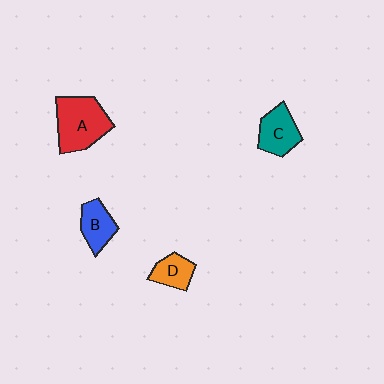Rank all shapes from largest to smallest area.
From largest to smallest: A (red), C (teal), B (blue), D (orange).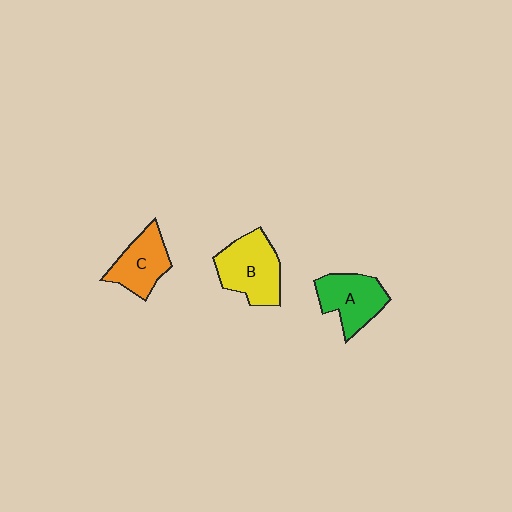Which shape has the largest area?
Shape B (yellow).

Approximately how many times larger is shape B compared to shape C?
Approximately 1.3 times.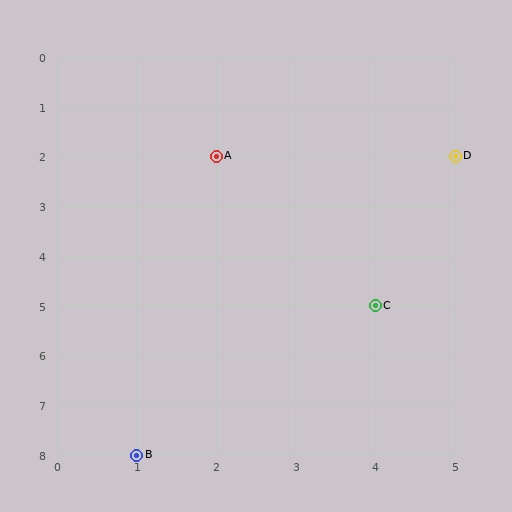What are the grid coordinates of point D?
Point D is at grid coordinates (5, 2).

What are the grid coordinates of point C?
Point C is at grid coordinates (4, 5).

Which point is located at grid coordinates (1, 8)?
Point B is at (1, 8).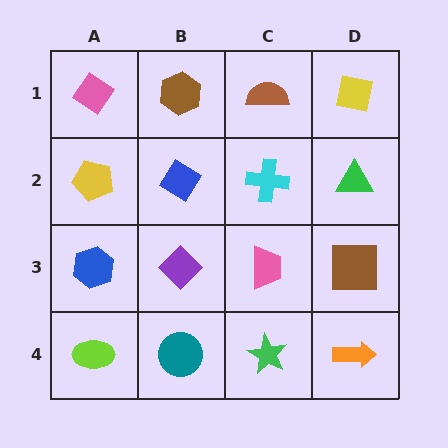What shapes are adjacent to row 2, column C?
A brown semicircle (row 1, column C), a pink trapezoid (row 3, column C), a blue diamond (row 2, column B), a green triangle (row 2, column D).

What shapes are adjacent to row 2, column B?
A brown hexagon (row 1, column B), a purple diamond (row 3, column B), a yellow pentagon (row 2, column A), a cyan cross (row 2, column C).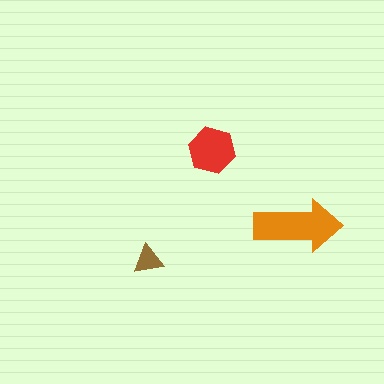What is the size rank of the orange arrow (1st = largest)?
1st.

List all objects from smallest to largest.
The brown triangle, the red hexagon, the orange arrow.